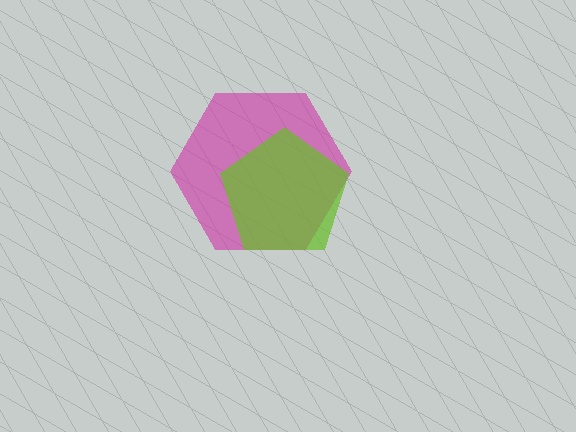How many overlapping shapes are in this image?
There are 2 overlapping shapes in the image.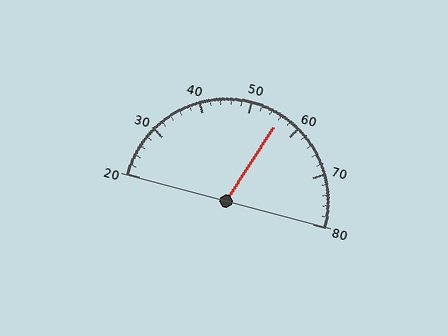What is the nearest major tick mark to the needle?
The nearest major tick mark is 60.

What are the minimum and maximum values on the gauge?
The gauge ranges from 20 to 80.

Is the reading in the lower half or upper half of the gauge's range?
The reading is in the upper half of the range (20 to 80).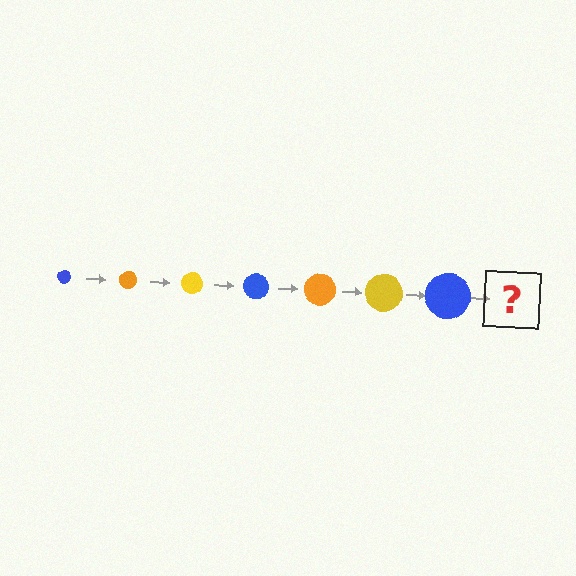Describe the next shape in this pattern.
It should be an orange circle, larger than the previous one.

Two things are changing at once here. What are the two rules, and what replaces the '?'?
The two rules are that the circle grows larger each step and the color cycles through blue, orange, and yellow. The '?' should be an orange circle, larger than the previous one.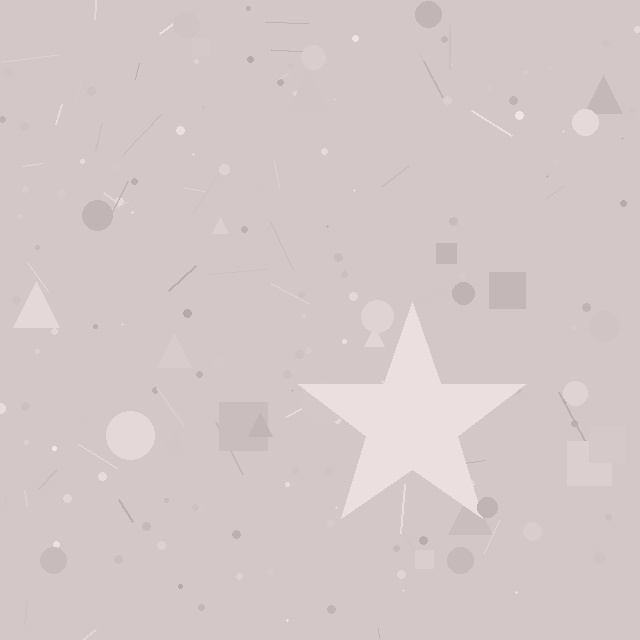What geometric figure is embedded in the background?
A star is embedded in the background.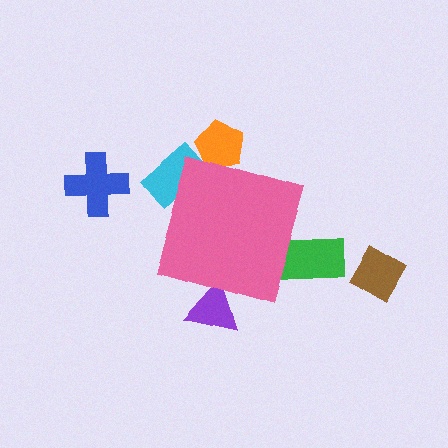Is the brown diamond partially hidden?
No, the brown diamond is fully visible.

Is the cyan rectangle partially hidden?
Yes, the cyan rectangle is partially hidden behind the pink diamond.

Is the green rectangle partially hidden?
Yes, the green rectangle is partially hidden behind the pink diamond.